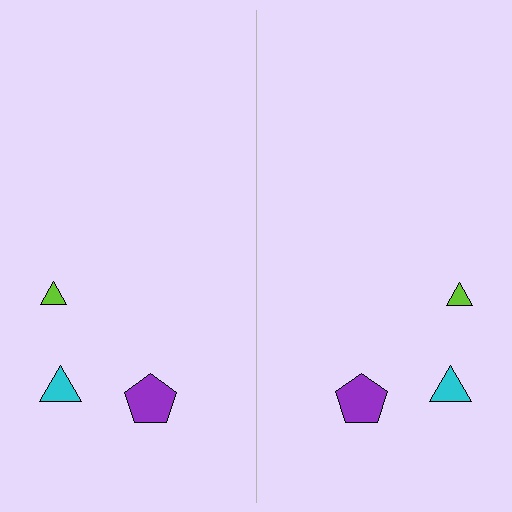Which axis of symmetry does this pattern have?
The pattern has a vertical axis of symmetry running through the center of the image.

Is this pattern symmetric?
Yes, this pattern has bilateral (reflection) symmetry.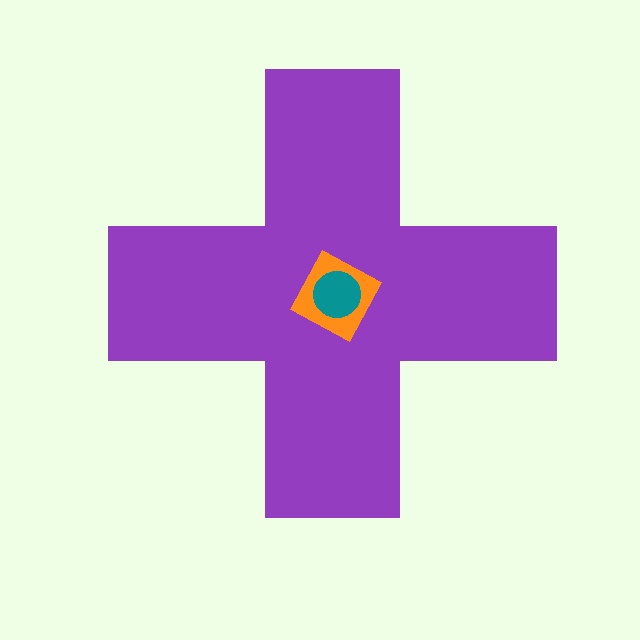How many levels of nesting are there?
3.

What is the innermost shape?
The teal circle.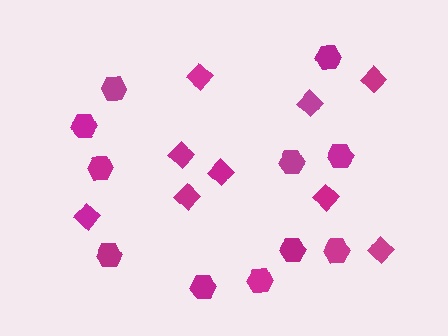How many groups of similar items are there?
There are 2 groups: one group of diamonds (9) and one group of hexagons (11).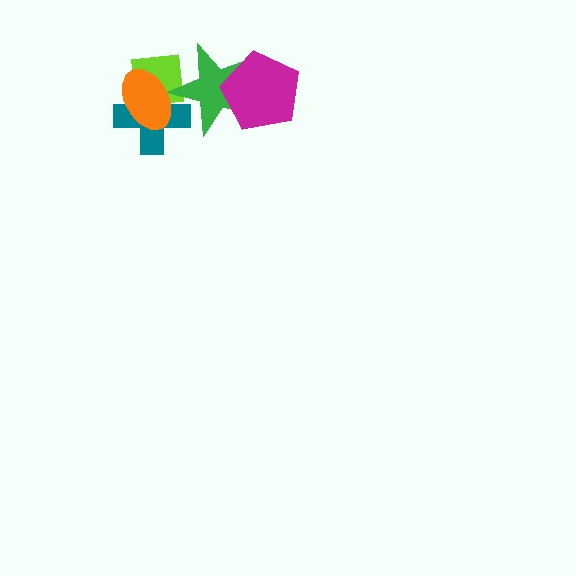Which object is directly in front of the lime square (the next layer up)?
The green star is directly in front of the lime square.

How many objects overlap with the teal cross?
3 objects overlap with the teal cross.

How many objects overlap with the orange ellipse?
3 objects overlap with the orange ellipse.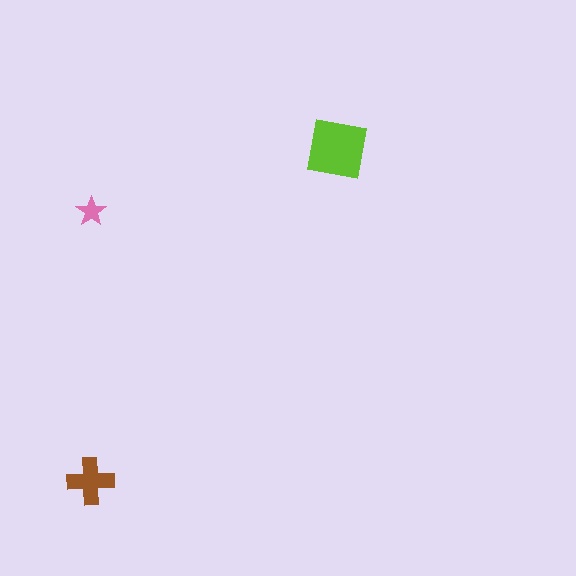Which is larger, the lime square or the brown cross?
The lime square.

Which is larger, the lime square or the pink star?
The lime square.